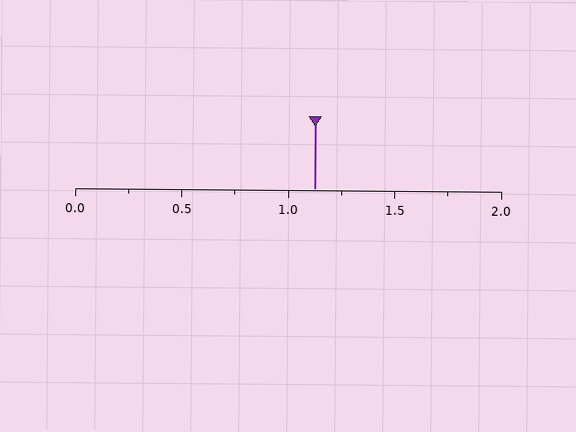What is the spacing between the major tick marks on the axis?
The major ticks are spaced 0.5 apart.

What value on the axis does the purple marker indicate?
The marker indicates approximately 1.12.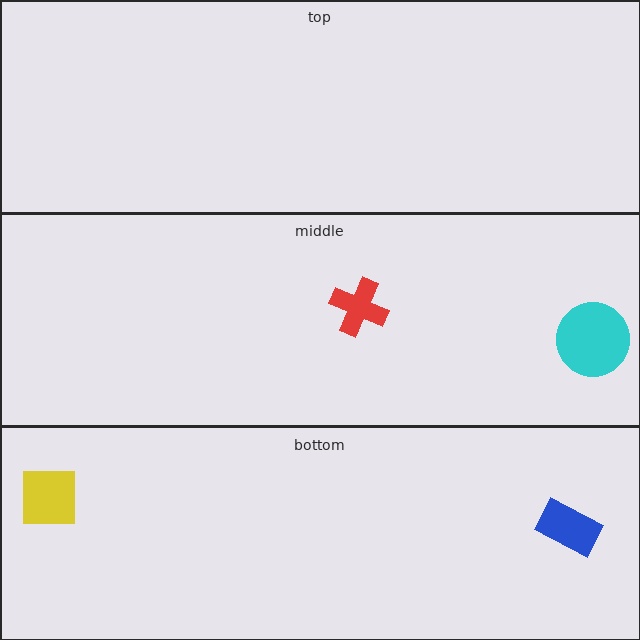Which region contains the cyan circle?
The middle region.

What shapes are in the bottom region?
The yellow square, the blue rectangle.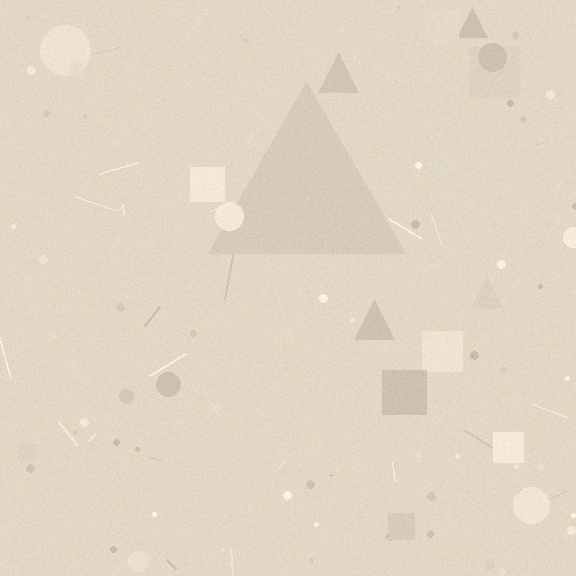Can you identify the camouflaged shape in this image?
The camouflaged shape is a triangle.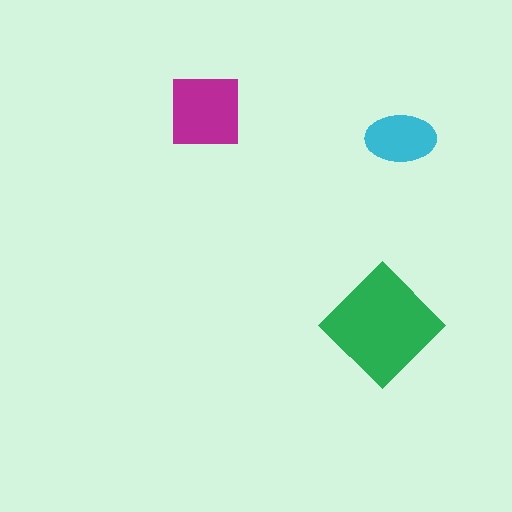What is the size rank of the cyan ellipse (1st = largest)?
3rd.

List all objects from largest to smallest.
The green diamond, the magenta square, the cyan ellipse.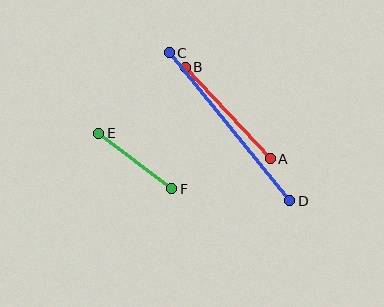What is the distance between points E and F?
The distance is approximately 92 pixels.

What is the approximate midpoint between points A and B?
The midpoint is at approximately (228, 113) pixels.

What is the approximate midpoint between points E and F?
The midpoint is at approximately (135, 161) pixels.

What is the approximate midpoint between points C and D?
The midpoint is at approximately (230, 127) pixels.